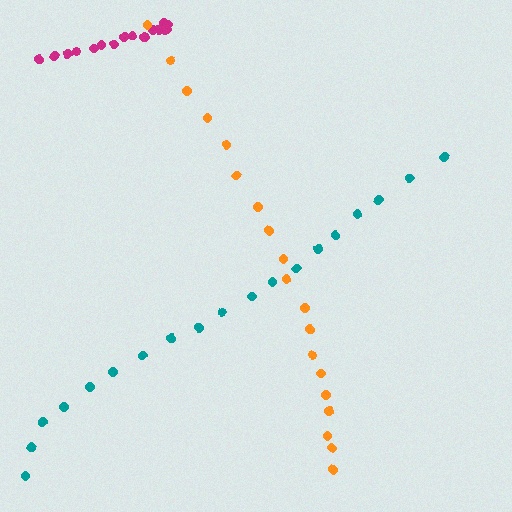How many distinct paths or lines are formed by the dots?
There are 3 distinct paths.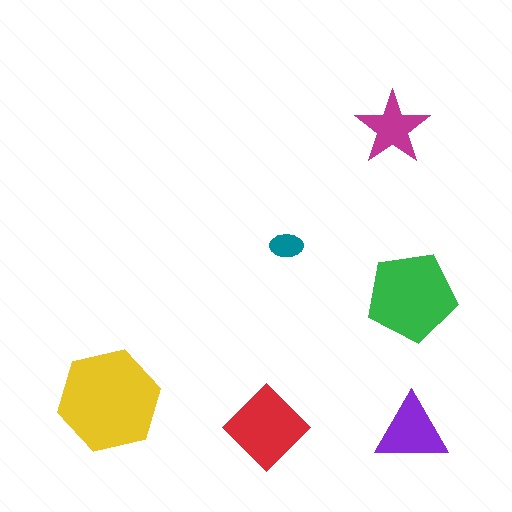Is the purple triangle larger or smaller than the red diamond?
Smaller.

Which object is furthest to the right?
The green pentagon is rightmost.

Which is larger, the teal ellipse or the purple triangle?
The purple triangle.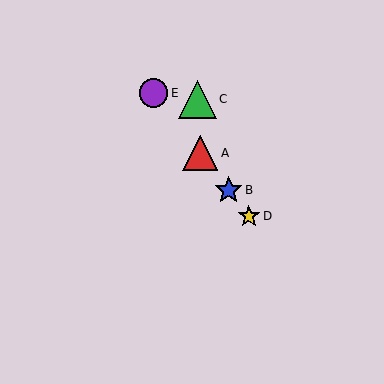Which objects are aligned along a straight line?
Objects A, B, D, E are aligned along a straight line.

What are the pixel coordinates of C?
Object C is at (197, 99).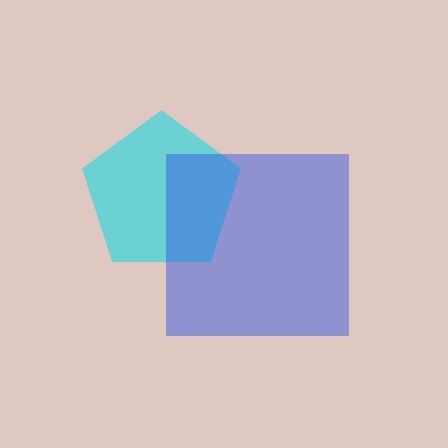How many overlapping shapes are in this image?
There are 2 overlapping shapes in the image.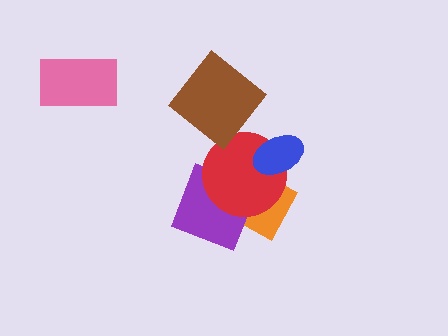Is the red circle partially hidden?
Yes, it is partially covered by another shape.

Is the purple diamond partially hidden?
Yes, it is partially covered by another shape.